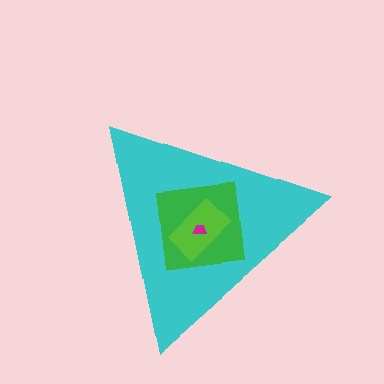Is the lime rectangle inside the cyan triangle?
Yes.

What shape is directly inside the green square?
The lime rectangle.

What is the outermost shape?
The cyan triangle.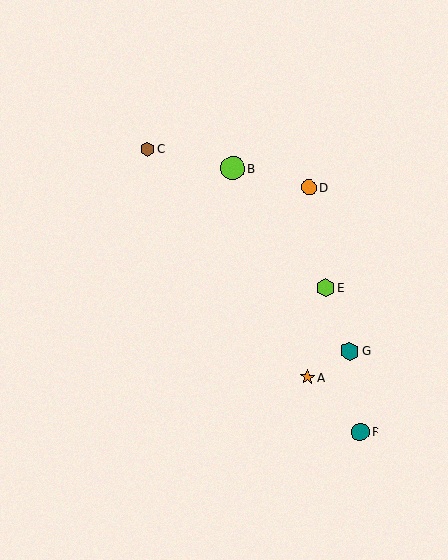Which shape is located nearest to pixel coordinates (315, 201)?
The orange circle (labeled D) at (309, 188) is nearest to that location.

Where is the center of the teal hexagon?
The center of the teal hexagon is at (349, 351).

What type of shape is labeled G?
Shape G is a teal hexagon.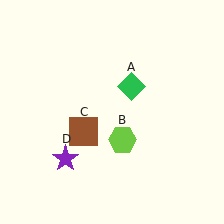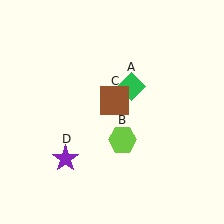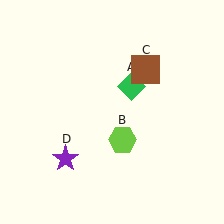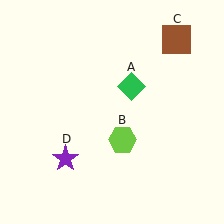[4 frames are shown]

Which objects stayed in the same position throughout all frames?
Green diamond (object A) and lime hexagon (object B) and purple star (object D) remained stationary.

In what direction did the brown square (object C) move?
The brown square (object C) moved up and to the right.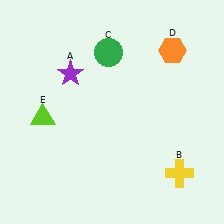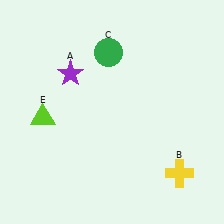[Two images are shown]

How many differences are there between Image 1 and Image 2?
There is 1 difference between the two images.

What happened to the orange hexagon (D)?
The orange hexagon (D) was removed in Image 2. It was in the top-right area of Image 1.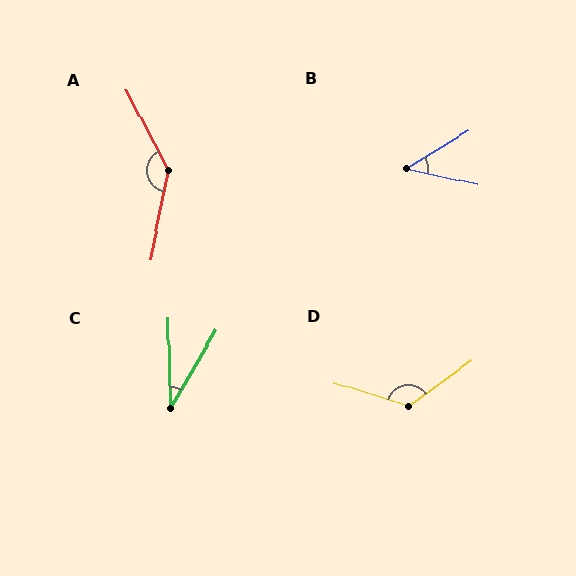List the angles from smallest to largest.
C (32°), B (44°), D (127°), A (141°).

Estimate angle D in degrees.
Approximately 127 degrees.